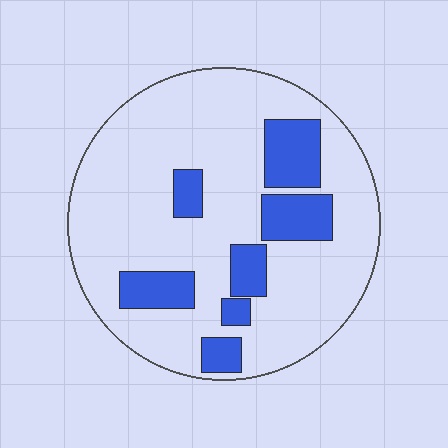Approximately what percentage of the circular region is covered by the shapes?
Approximately 20%.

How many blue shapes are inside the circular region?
7.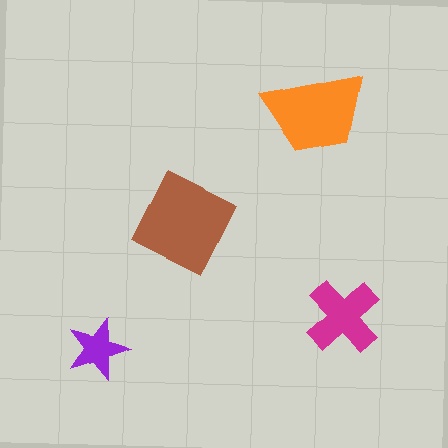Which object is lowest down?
The purple star is bottommost.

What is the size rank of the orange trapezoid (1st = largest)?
2nd.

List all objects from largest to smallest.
The brown diamond, the orange trapezoid, the magenta cross, the purple star.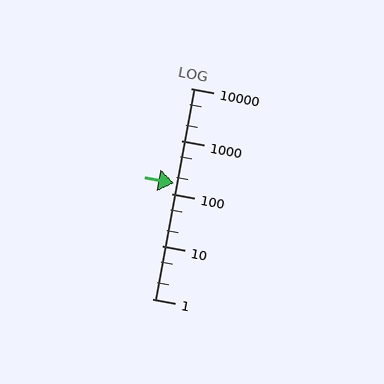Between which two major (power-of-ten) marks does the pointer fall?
The pointer is between 100 and 1000.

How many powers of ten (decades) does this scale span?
The scale spans 4 decades, from 1 to 10000.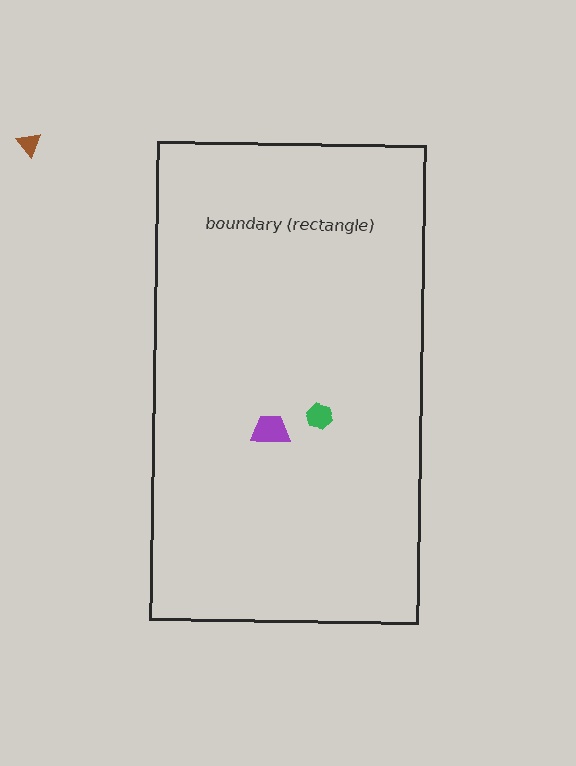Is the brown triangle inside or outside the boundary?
Outside.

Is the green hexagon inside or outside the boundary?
Inside.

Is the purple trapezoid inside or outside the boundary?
Inside.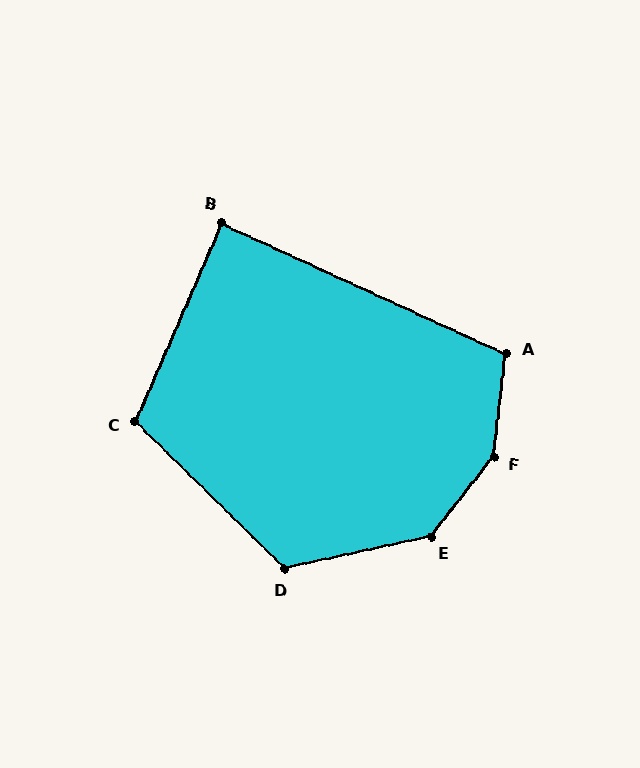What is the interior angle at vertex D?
Approximately 123 degrees (obtuse).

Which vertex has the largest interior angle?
F, at approximately 148 degrees.